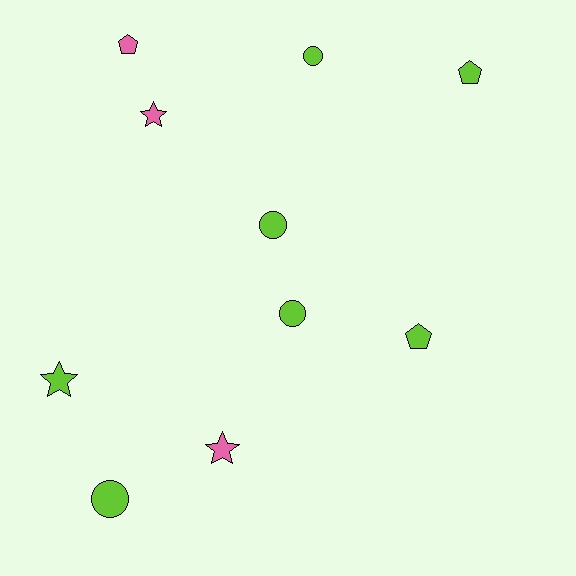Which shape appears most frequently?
Circle, with 4 objects.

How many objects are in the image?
There are 10 objects.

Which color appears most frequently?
Lime, with 7 objects.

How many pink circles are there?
There are no pink circles.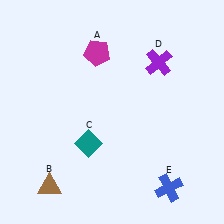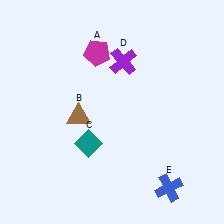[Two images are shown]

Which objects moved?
The objects that moved are: the brown triangle (B), the purple cross (D).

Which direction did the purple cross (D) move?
The purple cross (D) moved left.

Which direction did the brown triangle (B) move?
The brown triangle (B) moved up.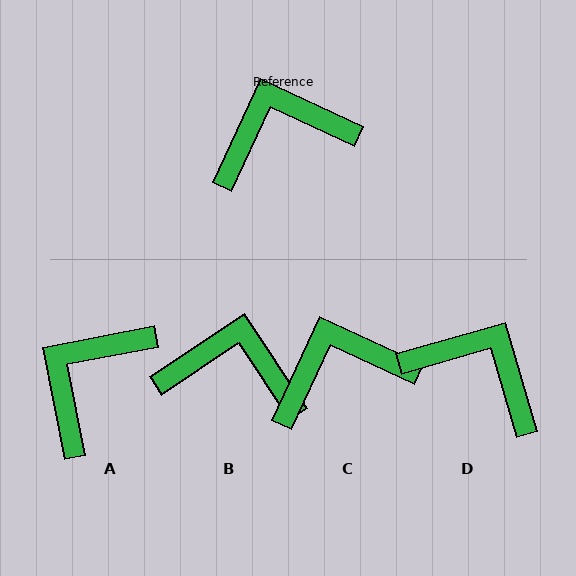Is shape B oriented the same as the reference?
No, it is off by about 31 degrees.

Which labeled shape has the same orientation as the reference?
C.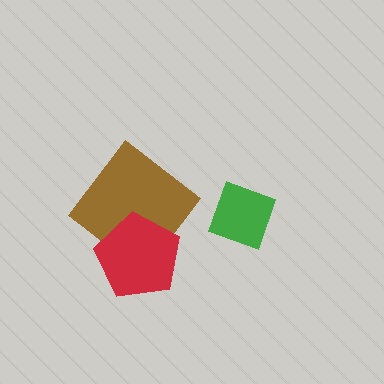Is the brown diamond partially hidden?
Yes, it is partially covered by another shape.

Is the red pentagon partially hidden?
No, no other shape covers it.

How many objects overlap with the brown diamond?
1 object overlaps with the brown diamond.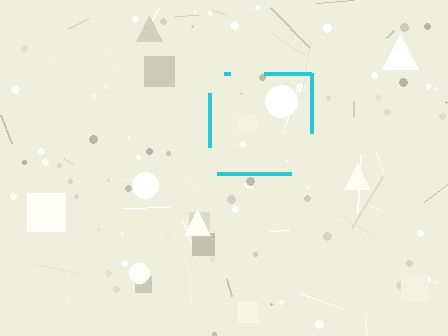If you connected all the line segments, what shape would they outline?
They would outline a square.